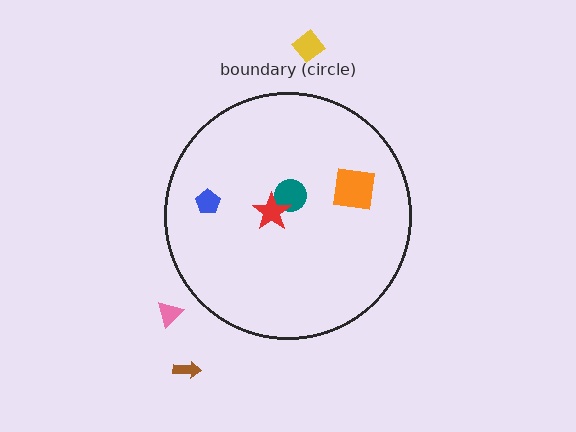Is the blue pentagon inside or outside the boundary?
Inside.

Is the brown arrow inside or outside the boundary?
Outside.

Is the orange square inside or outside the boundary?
Inside.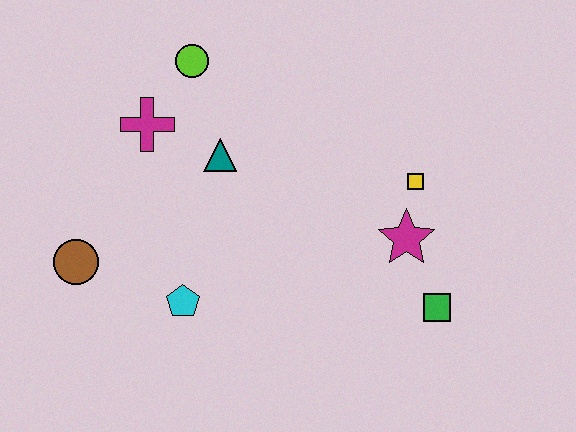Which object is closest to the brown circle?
The cyan pentagon is closest to the brown circle.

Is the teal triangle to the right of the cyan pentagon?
Yes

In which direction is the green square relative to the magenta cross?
The green square is to the right of the magenta cross.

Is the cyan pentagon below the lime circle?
Yes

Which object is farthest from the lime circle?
The green square is farthest from the lime circle.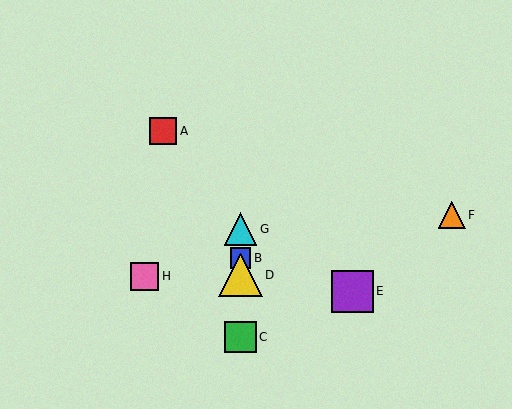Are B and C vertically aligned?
Yes, both are at x≈240.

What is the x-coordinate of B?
Object B is at x≈240.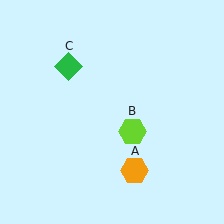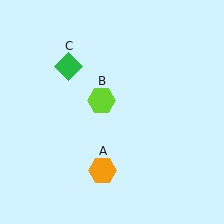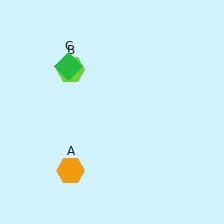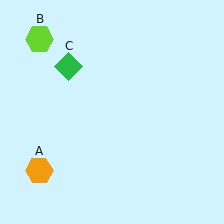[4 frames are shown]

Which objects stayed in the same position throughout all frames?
Green diamond (object C) remained stationary.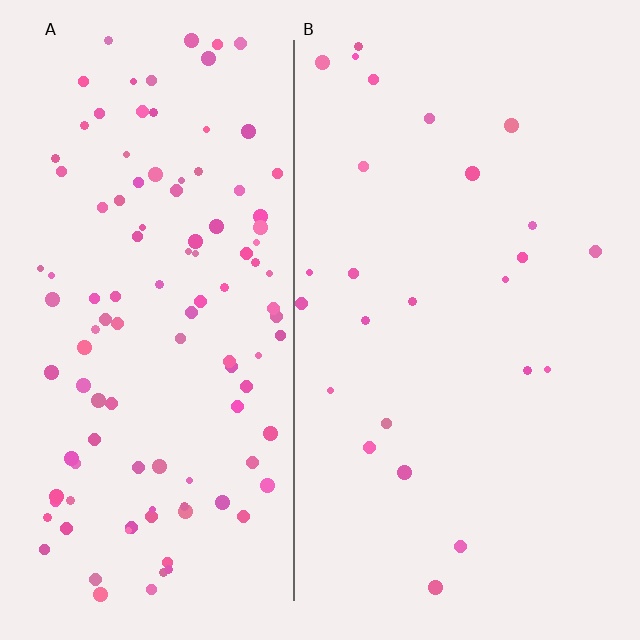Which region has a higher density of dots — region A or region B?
A (the left).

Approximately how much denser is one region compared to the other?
Approximately 4.5× — region A over region B.